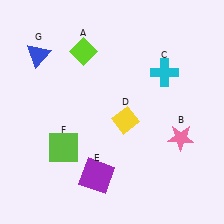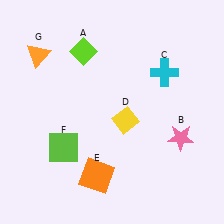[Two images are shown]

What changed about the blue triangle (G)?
In Image 1, G is blue. In Image 2, it changed to orange.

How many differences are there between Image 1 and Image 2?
There are 2 differences between the two images.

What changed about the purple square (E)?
In Image 1, E is purple. In Image 2, it changed to orange.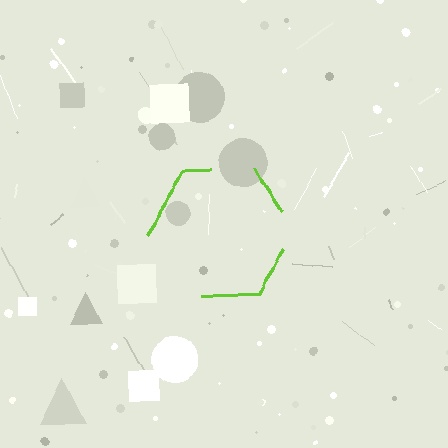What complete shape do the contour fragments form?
The contour fragments form a hexagon.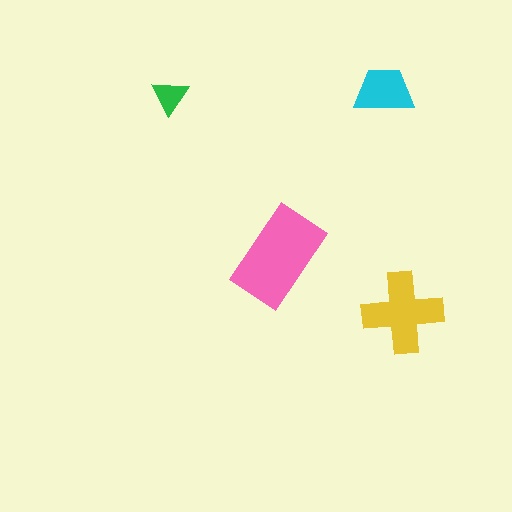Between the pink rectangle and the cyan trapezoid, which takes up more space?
The pink rectangle.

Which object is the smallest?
The green triangle.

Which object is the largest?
The pink rectangle.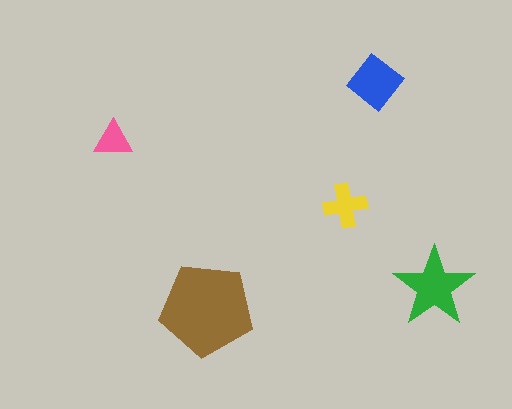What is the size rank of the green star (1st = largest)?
2nd.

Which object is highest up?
The blue diamond is topmost.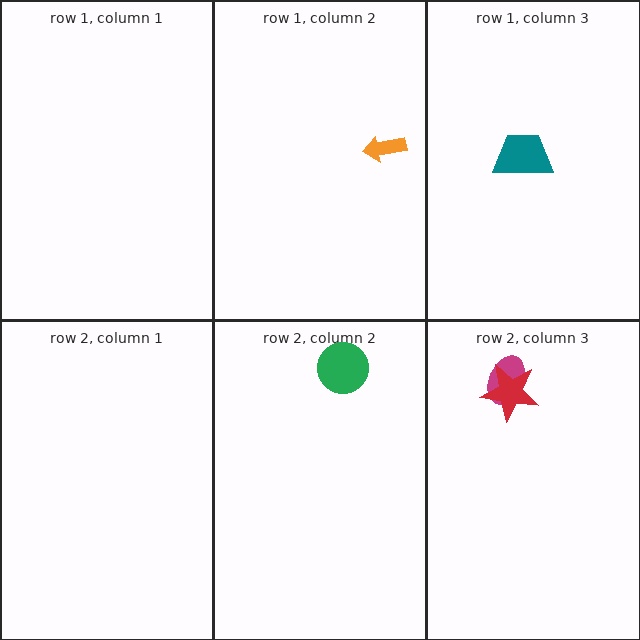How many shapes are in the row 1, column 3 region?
1.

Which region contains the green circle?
The row 2, column 2 region.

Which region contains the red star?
The row 2, column 3 region.